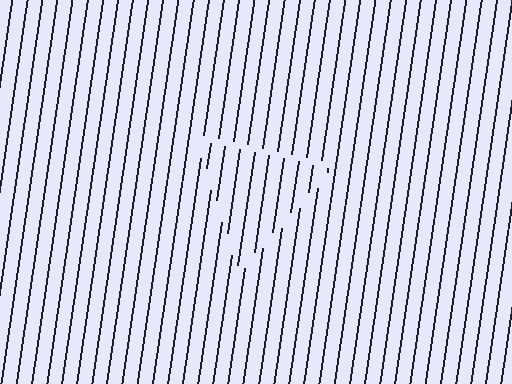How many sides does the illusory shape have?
3 sides — the line-ends trace a triangle.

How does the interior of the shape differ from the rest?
The interior of the shape contains the same grating, shifted by half a period — the contour is defined by the phase discontinuity where line-ends from the inner and outer gratings abut.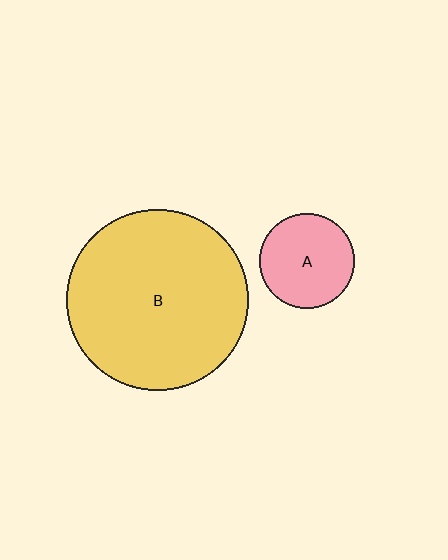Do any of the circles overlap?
No, none of the circles overlap.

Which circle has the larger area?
Circle B (yellow).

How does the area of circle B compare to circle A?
Approximately 3.6 times.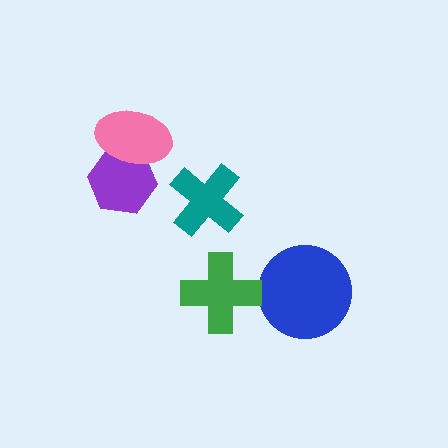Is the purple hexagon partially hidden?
Yes, it is partially covered by another shape.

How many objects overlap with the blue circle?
0 objects overlap with the blue circle.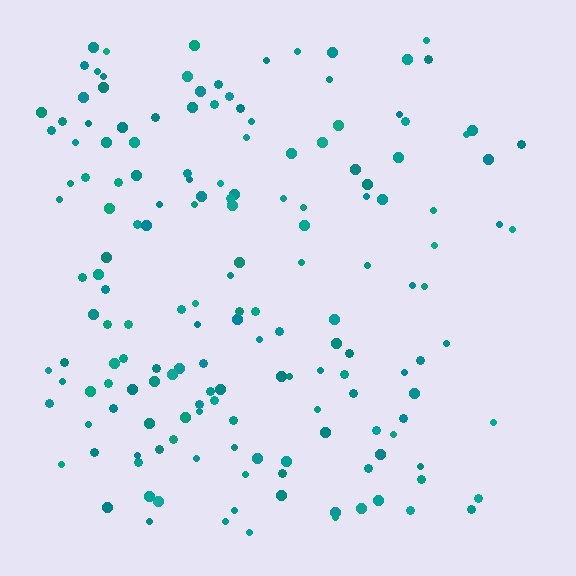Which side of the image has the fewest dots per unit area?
The right.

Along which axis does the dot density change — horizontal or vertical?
Horizontal.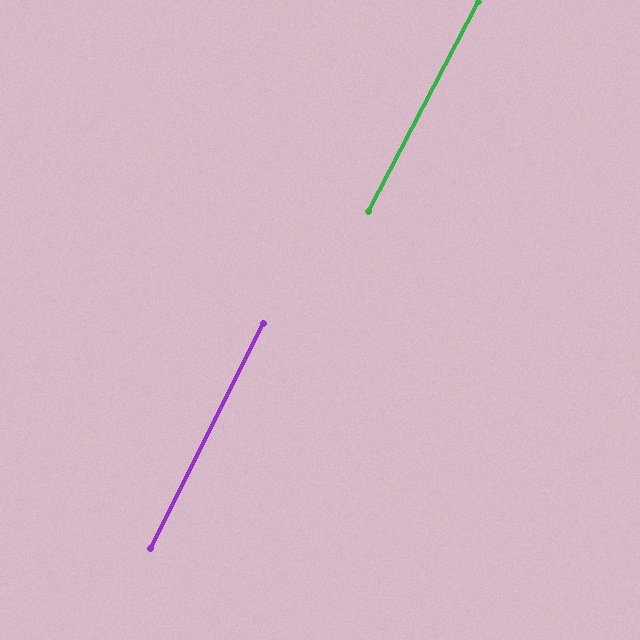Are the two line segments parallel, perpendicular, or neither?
Parallel — their directions differ by only 0.9°.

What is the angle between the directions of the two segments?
Approximately 1 degree.